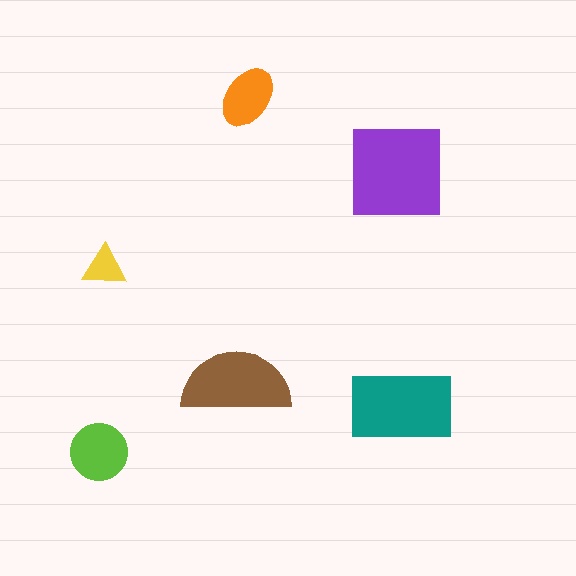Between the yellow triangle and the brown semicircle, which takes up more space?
The brown semicircle.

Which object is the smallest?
The yellow triangle.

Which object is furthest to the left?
The lime circle is leftmost.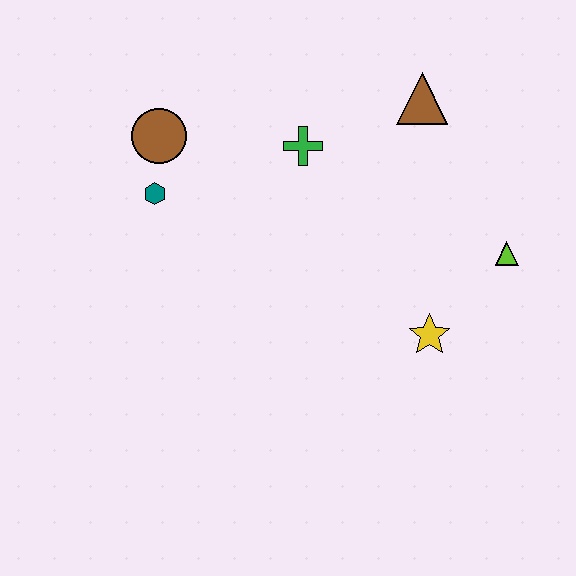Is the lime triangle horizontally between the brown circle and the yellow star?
No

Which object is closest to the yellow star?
The lime triangle is closest to the yellow star.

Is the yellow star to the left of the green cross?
No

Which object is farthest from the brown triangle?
The teal hexagon is farthest from the brown triangle.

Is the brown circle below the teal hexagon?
No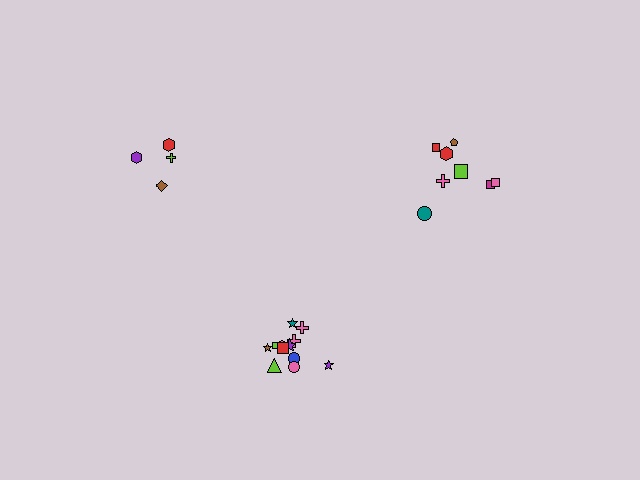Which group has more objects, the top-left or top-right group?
The top-right group.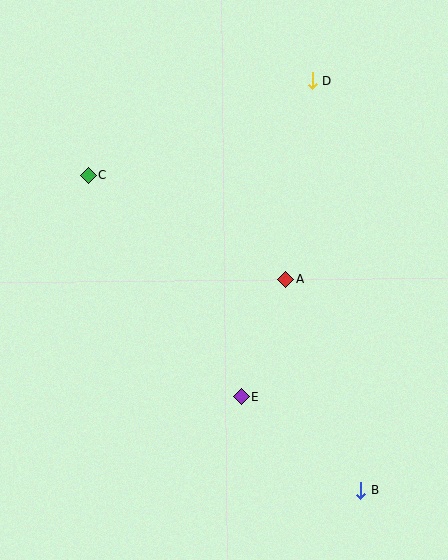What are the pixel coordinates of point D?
Point D is at (312, 81).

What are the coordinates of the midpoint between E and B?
The midpoint between E and B is at (301, 443).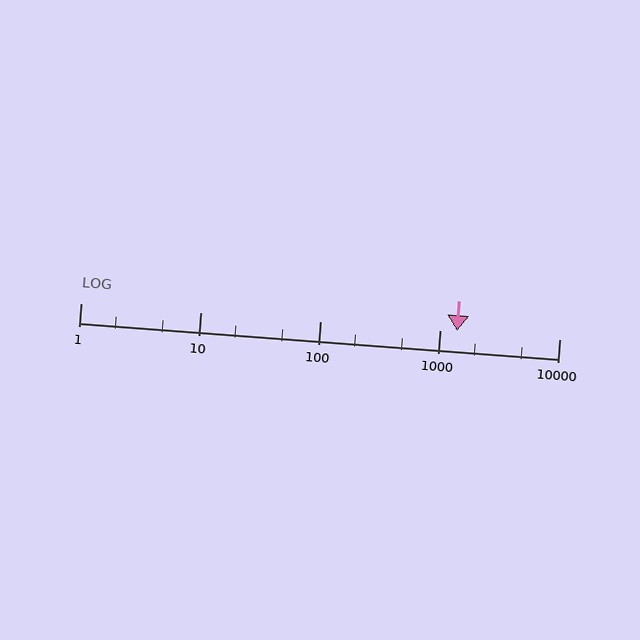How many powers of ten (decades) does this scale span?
The scale spans 4 decades, from 1 to 10000.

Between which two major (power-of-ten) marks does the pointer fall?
The pointer is between 1000 and 10000.